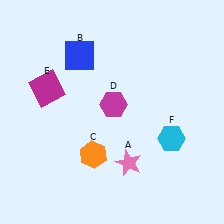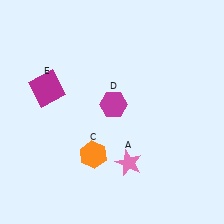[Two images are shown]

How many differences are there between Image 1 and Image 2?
There are 2 differences between the two images.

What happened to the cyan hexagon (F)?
The cyan hexagon (F) was removed in Image 2. It was in the bottom-right area of Image 1.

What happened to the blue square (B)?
The blue square (B) was removed in Image 2. It was in the top-left area of Image 1.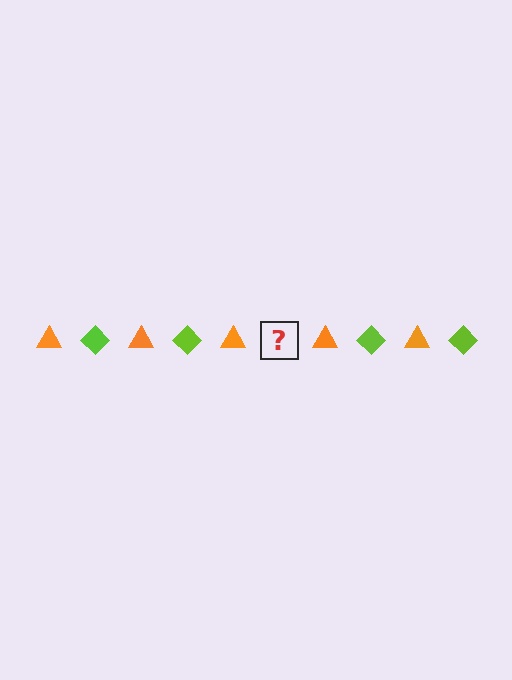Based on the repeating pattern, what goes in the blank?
The blank should be a lime diamond.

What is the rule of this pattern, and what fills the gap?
The rule is that the pattern alternates between orange triangle and lime diamond. The gap should be filled with a lime diamond.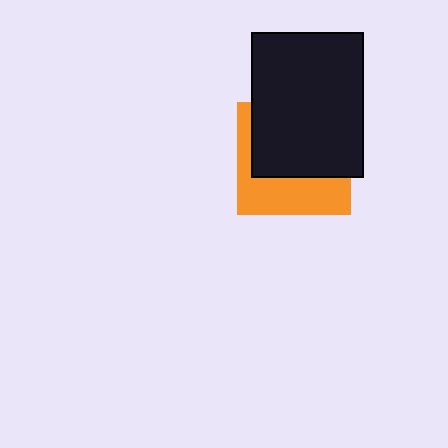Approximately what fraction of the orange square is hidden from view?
Roughly 58% of the orange square is hidden behind the black rectangle.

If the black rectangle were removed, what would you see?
You would see the complete orange square.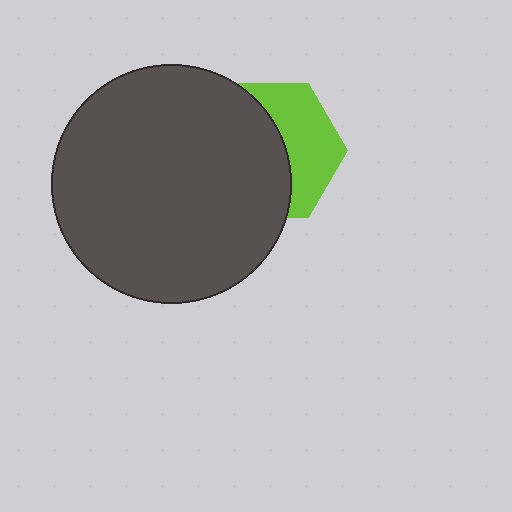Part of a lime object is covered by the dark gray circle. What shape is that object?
It is a hexagon.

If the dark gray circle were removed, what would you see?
You would see the complete lime hexagon.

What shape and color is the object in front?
The object in front is a dark gray circle.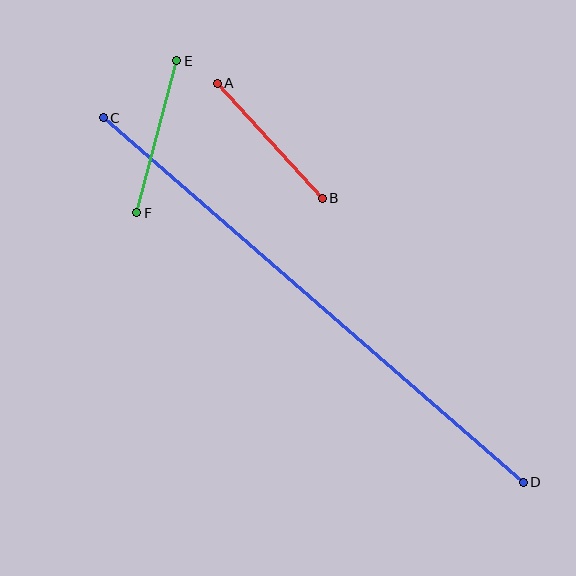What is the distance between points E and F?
The distance is approximately 157 pixels.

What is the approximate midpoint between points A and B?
The midpoint is at approximately (270, 141) pixels.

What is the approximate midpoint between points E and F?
The midpoint is at approximately (157, 137) pixels.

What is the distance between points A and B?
The distance is approximately 156 pixels.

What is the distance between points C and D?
The distance is approximately 556 pixels.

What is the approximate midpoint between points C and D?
The midpoint is at approximately (313, 300) pixels.